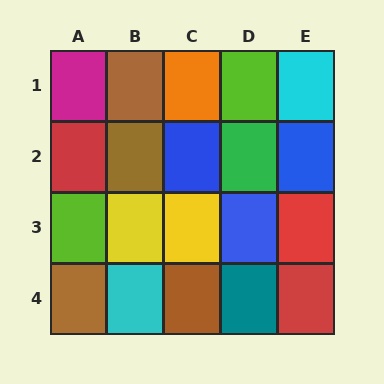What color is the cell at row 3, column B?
Yellow.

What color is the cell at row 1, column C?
Orange.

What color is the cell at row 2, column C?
Blue.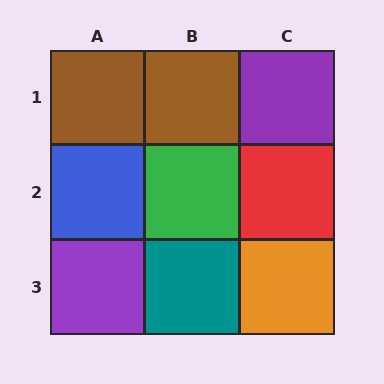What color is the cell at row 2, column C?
Red.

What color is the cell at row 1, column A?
Brown.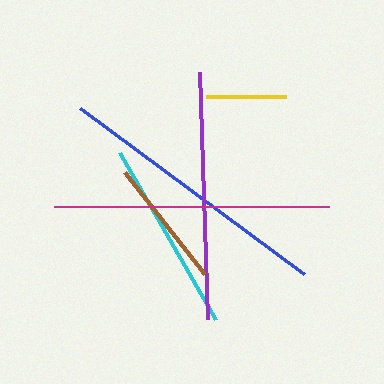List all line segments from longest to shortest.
From longest to shortest: blue, magenta, purple, cyan, brown, yellow.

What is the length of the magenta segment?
The magenta segment is approximately 275 pixels long.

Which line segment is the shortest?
The yellow line is the shortest at approximately 79 pixels.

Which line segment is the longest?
The blue line is the longest at approximately 279 pixels.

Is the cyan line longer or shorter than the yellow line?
The cyan line is longer than the yellow line.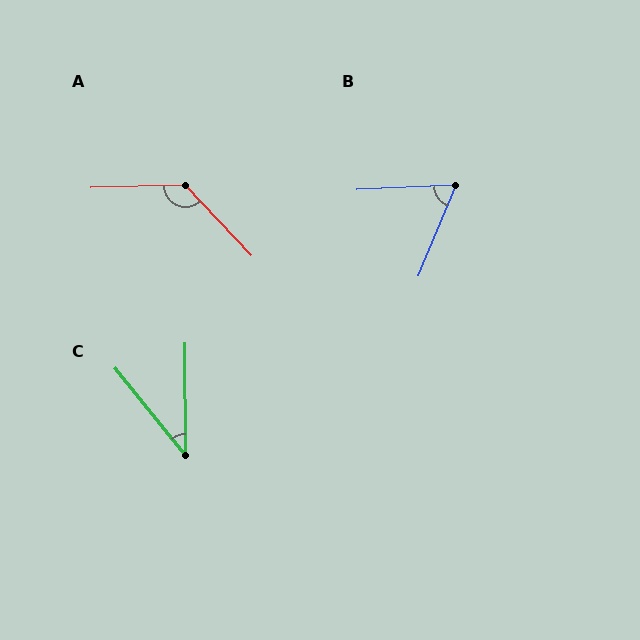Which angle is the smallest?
C, at approximately 39 degrees.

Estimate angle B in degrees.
Approximately 65 degrees.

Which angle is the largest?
A, at approximately 132 degrees.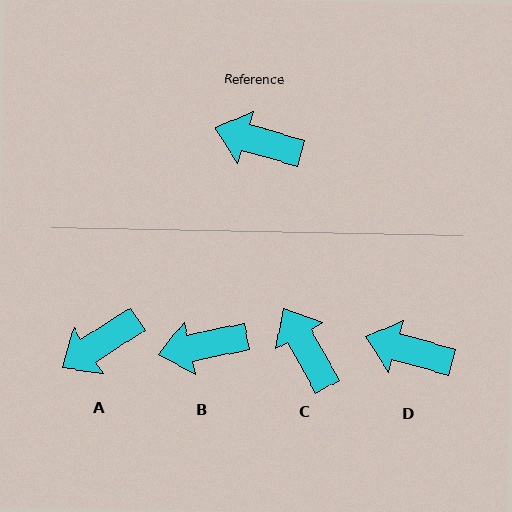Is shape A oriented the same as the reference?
No, it is off by about 49 degrees.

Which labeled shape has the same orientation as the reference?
D.